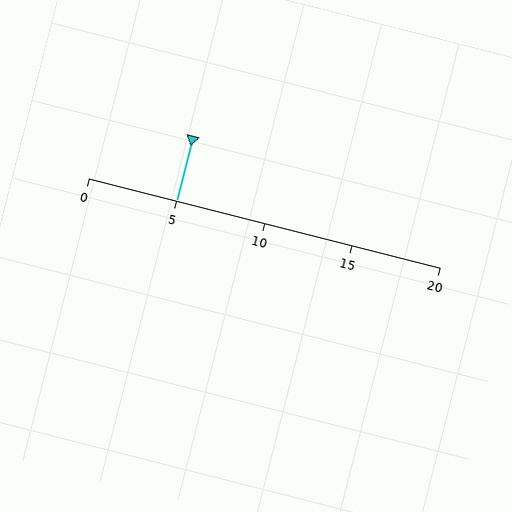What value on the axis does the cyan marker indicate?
The marker indicates approximately 5.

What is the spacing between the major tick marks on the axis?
The major ticks are spaced 5 apart.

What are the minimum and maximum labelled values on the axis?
The axis runs from 0 to 20.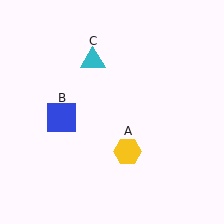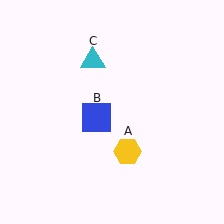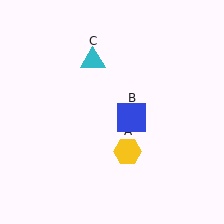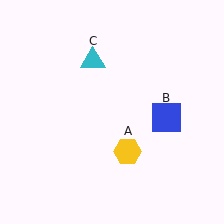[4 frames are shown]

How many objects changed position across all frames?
1 object changed position: blue square (object B).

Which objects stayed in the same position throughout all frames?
Yellow hexagon (object A) and cyan triangle (object C) remained stationary.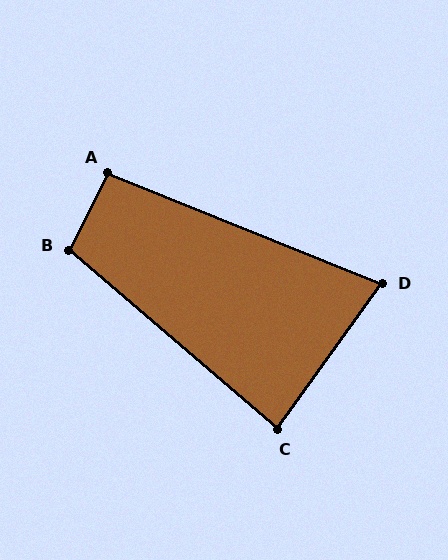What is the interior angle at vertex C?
Approximately 85 degrees (approximately right).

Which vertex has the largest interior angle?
B, at approximately 104 degrees.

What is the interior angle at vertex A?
Approximately 95 degrees (approximately right).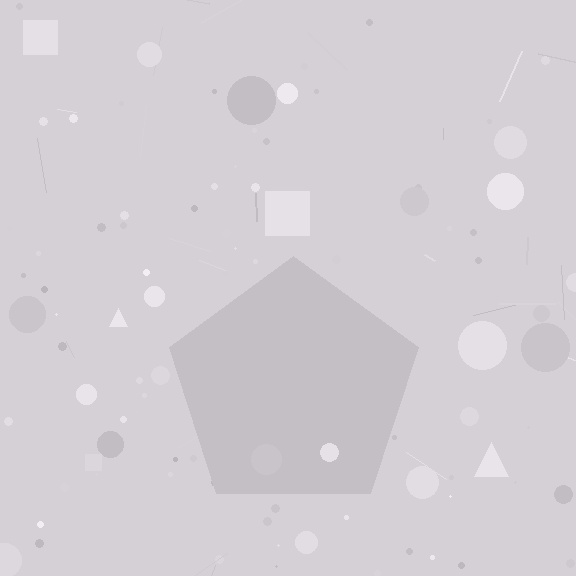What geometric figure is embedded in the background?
A pentagon is embedded in the background.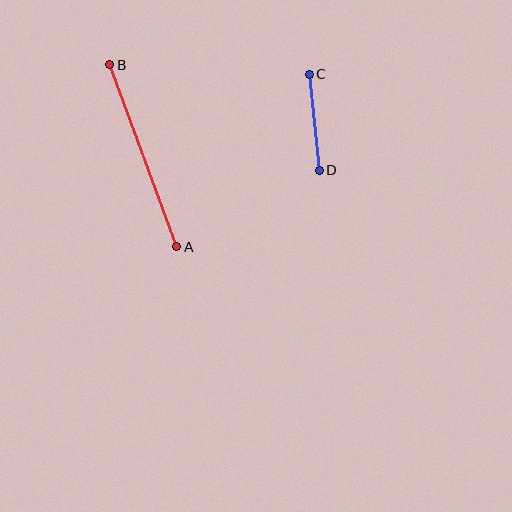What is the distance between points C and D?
The distance is approximately 96 pixels.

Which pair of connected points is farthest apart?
Points A and B are farthest apart.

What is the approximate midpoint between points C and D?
The midpoint is at approximately (314, 122) pixels.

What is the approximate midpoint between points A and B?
The midpoint is at approximately (143, 156) pixels.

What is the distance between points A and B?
The distance is approximately 194 pixels.